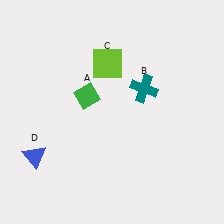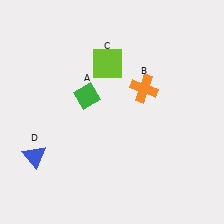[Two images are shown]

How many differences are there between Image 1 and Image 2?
There is 1 difference between the two images.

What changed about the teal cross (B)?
In Image 1, B is teal. In Image 2, it changed to orange.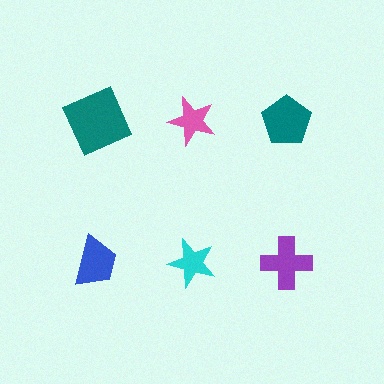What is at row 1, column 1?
A teal square.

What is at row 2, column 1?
A blue trapezoid.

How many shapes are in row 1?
3 shapes.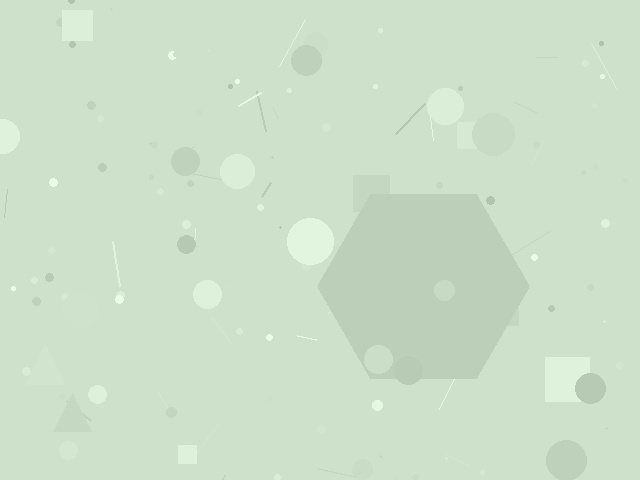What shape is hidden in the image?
A hexagon is hidden in the image.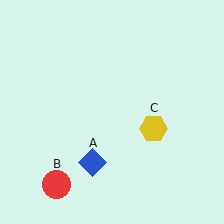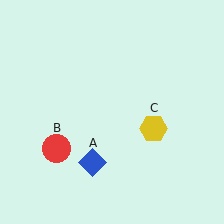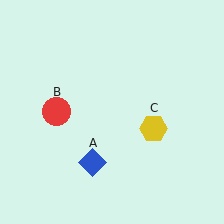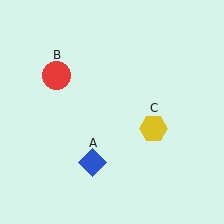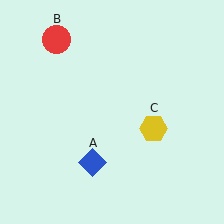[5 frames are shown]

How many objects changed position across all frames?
1 object changed position: red circle (object B).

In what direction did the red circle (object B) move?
The red circle (object B) moved up.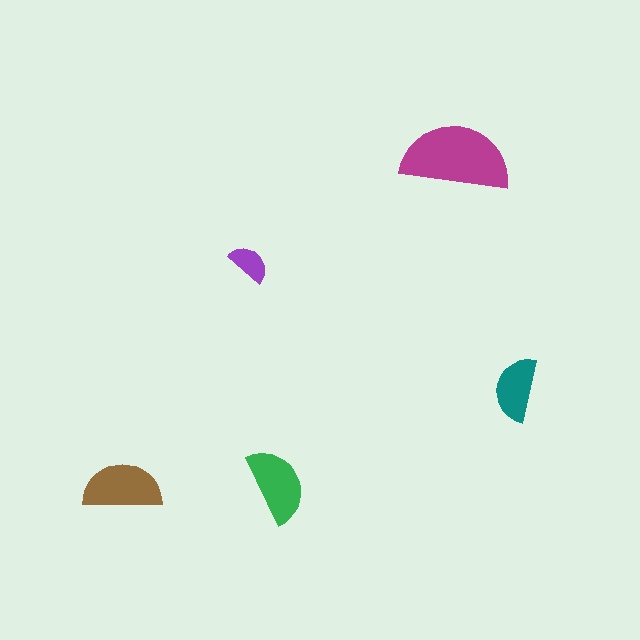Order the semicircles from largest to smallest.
the magenta one, the brown one, the green one, the teal one, the purple one.